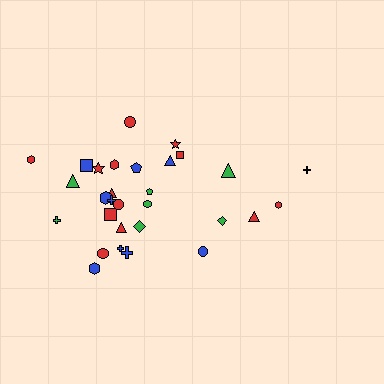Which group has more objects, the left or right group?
The left group.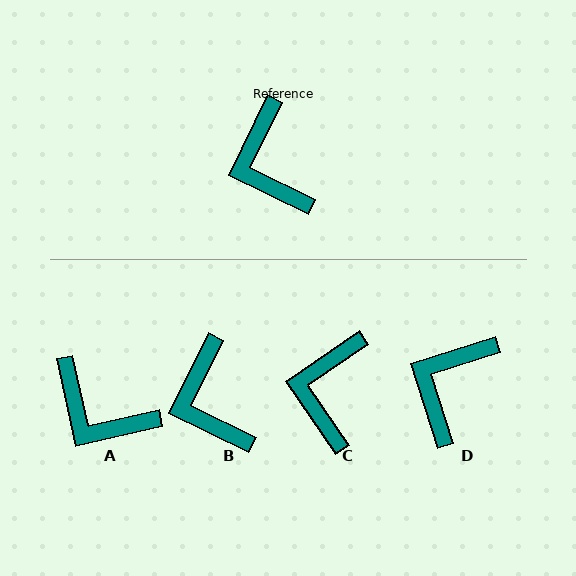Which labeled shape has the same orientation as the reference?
B.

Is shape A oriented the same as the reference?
No, it is off by about 39 degrees.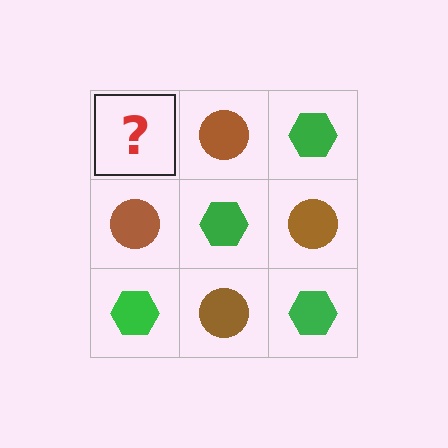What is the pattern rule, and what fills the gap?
The rule is that it alternates green hexagon and brown circle in a checkerboard pattern. The gap should be filled with a green hexagon.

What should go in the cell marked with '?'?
The missing cell should contain a green hexagon.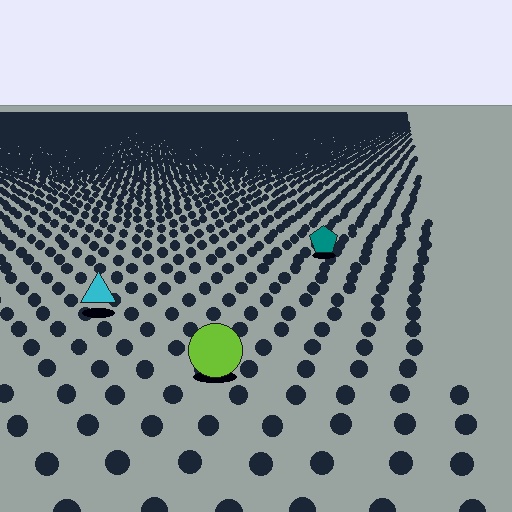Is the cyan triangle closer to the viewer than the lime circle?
No. The lime circle is closer — you can tell from the texture gradient: the ground texture is coarser near it.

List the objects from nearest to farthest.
From nearest to farthest: the lime circle, the cyan triangle, the teal pentagon.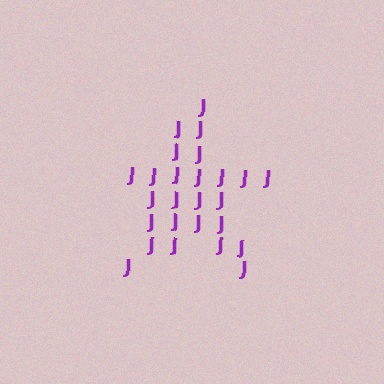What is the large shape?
The large shape is a star.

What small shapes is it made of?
It is made of small letter J's.